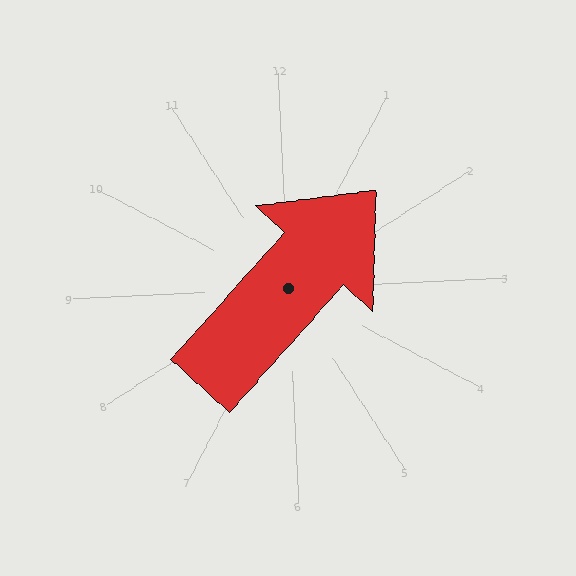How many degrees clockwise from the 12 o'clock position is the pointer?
Approximately 45 degrees.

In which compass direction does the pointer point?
Northeast.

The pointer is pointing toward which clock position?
Roughly 1 o'clock.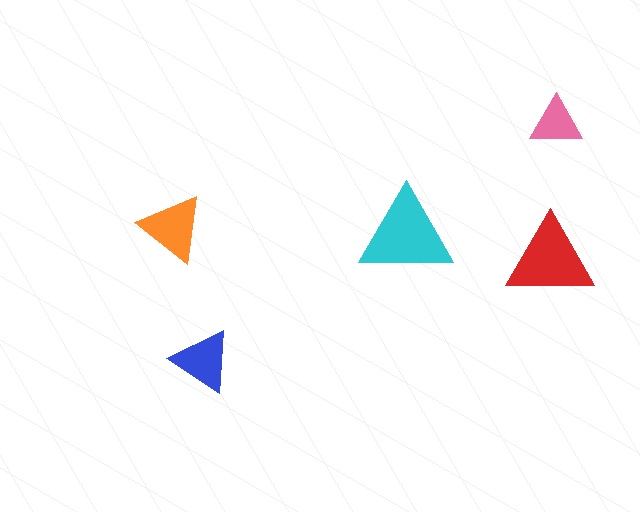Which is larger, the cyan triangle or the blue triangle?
The cyan one.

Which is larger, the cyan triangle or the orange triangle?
The cyan one.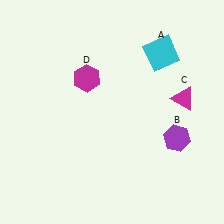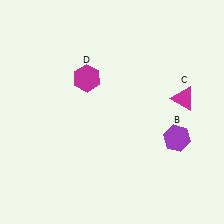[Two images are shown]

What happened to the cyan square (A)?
The cyan square (A) was removed in Image 2. It was in the top-right area of Image 1.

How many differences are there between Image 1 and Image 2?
There is 1 difference between the two images.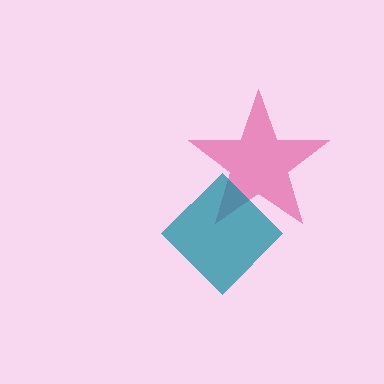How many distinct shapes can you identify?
There are 2 distinct shapes: a pink star, a teal diamond.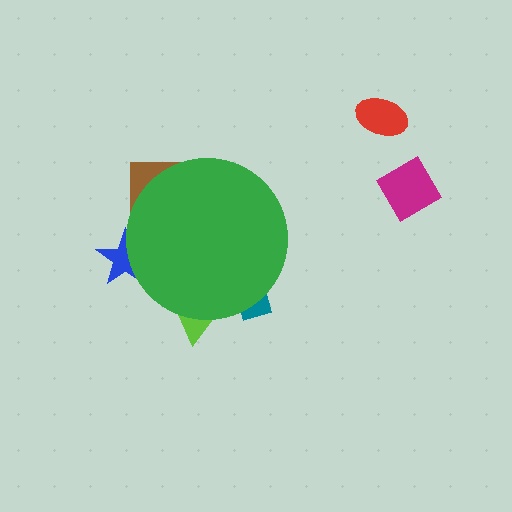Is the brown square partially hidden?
Yes, the brown square is partially hidden behind the green circle.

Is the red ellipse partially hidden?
No, the red ellipse is fully visible.